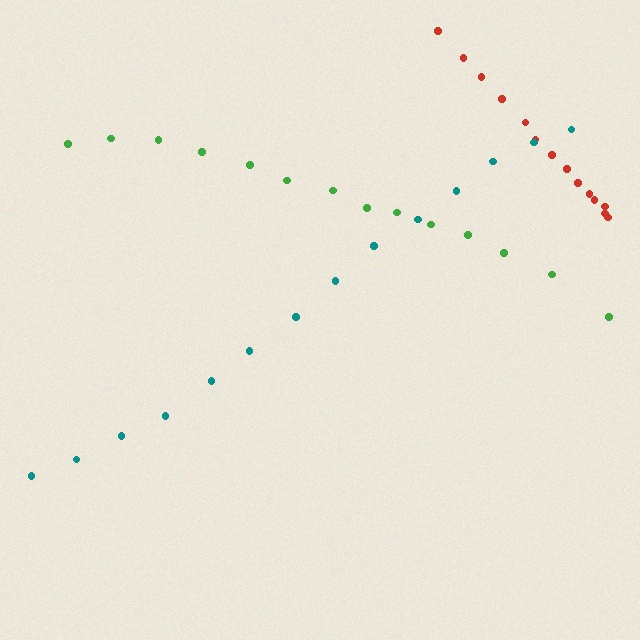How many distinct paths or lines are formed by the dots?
There are 3 distinct paths.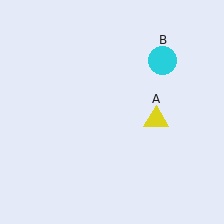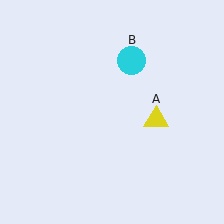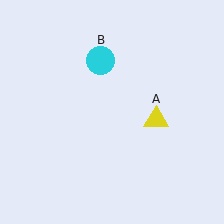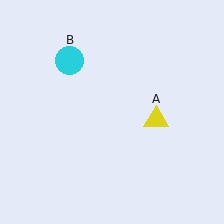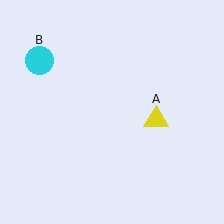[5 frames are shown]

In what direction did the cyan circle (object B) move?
The cyan circle (object B) moved left.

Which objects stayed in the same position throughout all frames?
Yellow triangle (object A) remained stationary.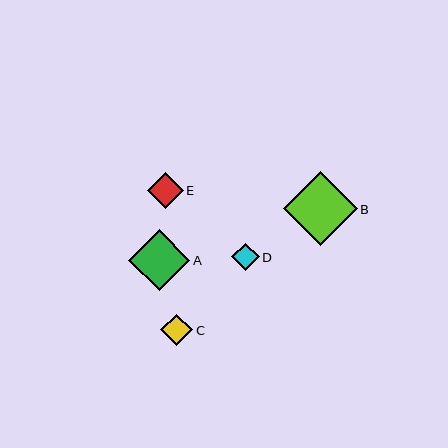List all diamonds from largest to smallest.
From largest to smallest: B, A, E, C, D.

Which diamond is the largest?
Diamond B is the largest with a size of approximately 74 pixels.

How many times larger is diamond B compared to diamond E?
Diamond B is approximately 2.1 times the size of diamond E.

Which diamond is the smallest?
Diamond D is the smallest with a size of approximately 28 pixels.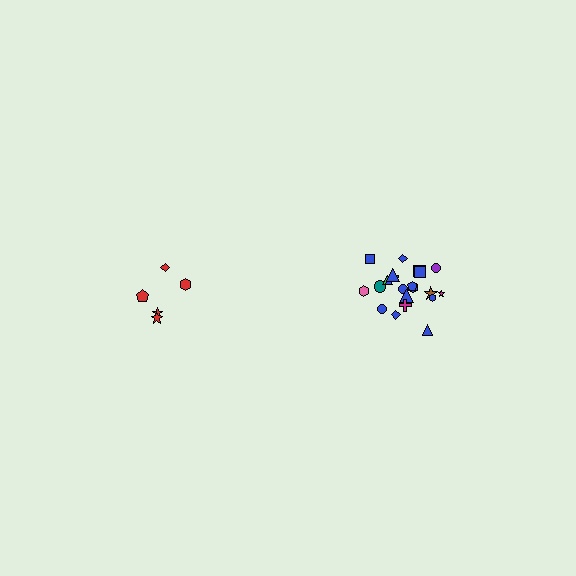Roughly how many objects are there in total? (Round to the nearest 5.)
Roughly 25 objects in total.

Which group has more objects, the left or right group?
The right group.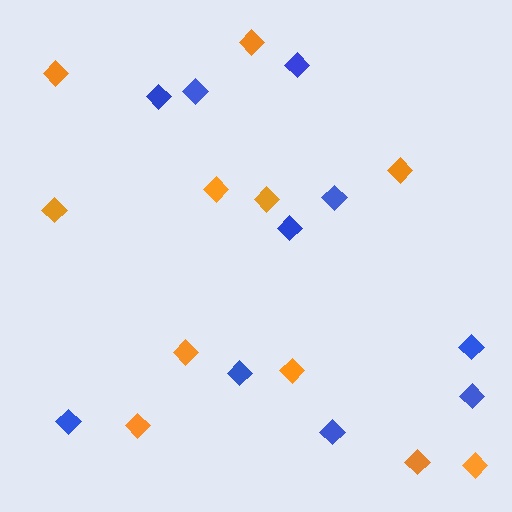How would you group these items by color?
There are 2 groups: one group of blue diamonds (10) and one group of orange diamonds (11).